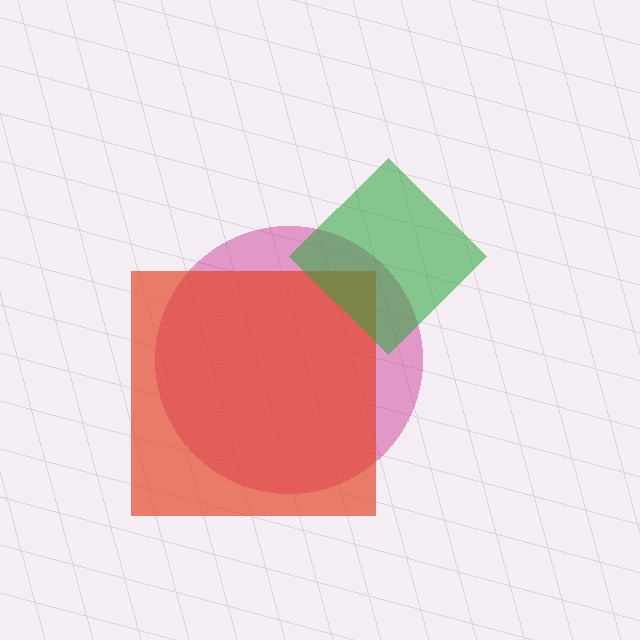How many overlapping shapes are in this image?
There are 3 overlapping shapes in the image.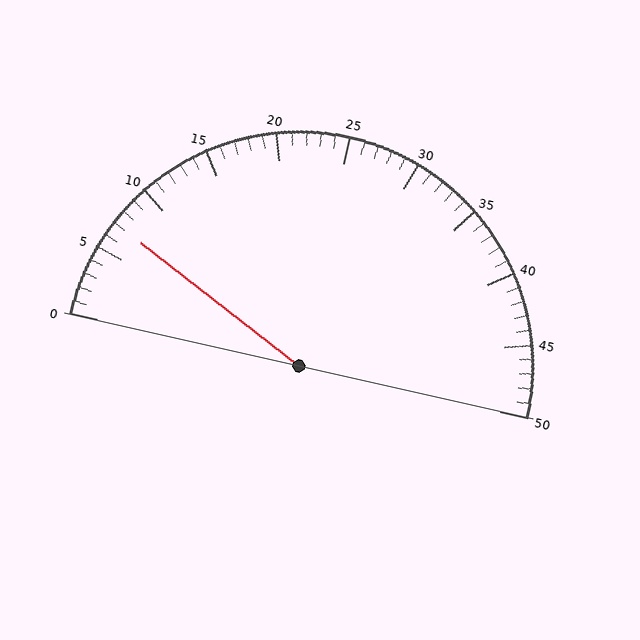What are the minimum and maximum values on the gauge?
The gauge ranges from 0 to 50.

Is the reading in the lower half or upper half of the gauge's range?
The reading is in the lower half of the range (0 to 50).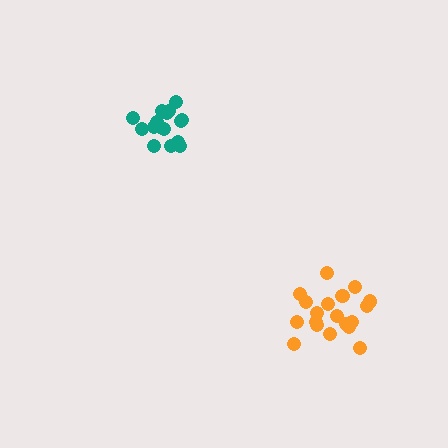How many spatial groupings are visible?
There are 2 spatial groupings.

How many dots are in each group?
Group 1: 21 dots, Group 2: 16 dots (37 total).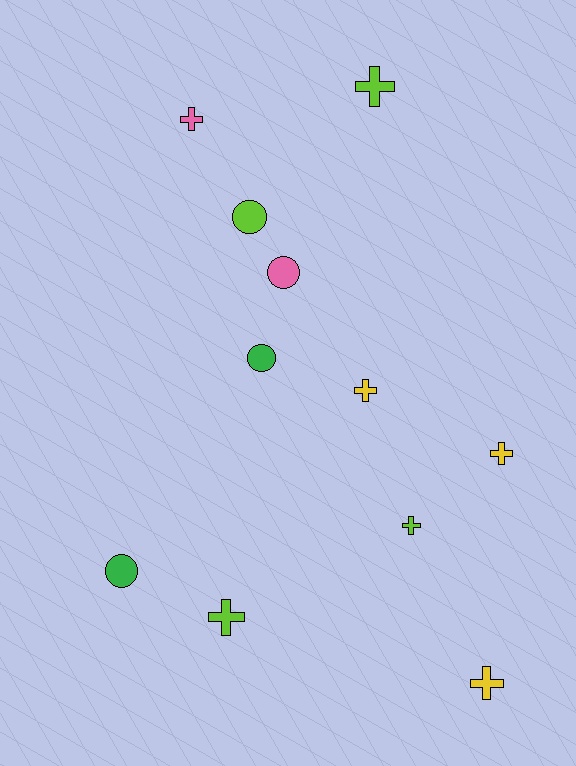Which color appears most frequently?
Lime, with 4 objects.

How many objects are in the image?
There are 11 objects.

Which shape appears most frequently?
Cross, with 7 objects.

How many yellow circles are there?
There are no yellow circles.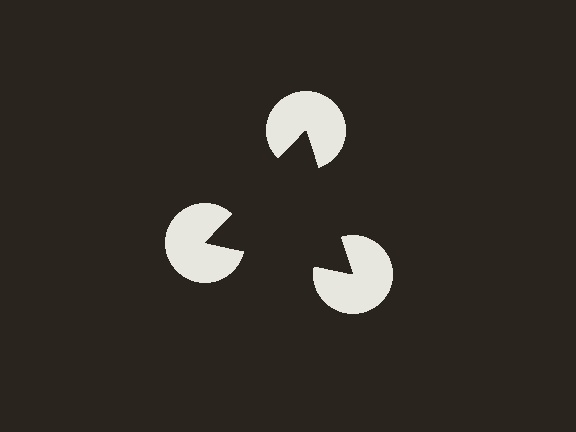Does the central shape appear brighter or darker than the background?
It typically appears slightly darker than the background, even though no actual brightness change is drawn.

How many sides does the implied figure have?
3 sides.